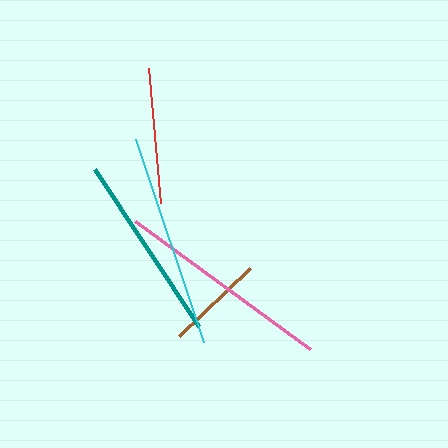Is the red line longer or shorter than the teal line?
The teal line is longer than the red line.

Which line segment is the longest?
The pink line is the longest at approximately 217 pixels.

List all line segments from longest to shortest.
From longest to shortest: pink, cyan, teal, red, brown.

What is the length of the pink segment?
The pink segment is approximately 217 pixels long.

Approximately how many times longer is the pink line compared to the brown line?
The pink line is approximately 2.2 times the length of the brown line.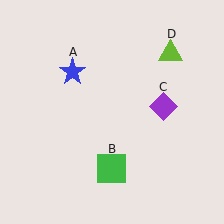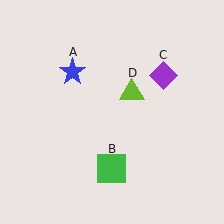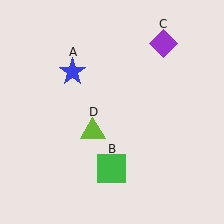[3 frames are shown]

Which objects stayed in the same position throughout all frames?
Blue star (object A) and green square (object B) remained stationary.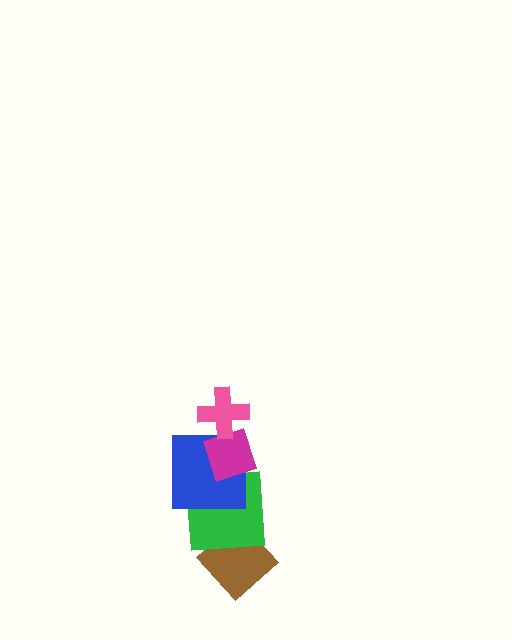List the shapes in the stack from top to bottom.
From top to bottom: the pink cross, the magenta diamond, the blue square, the green square, the brown diamond.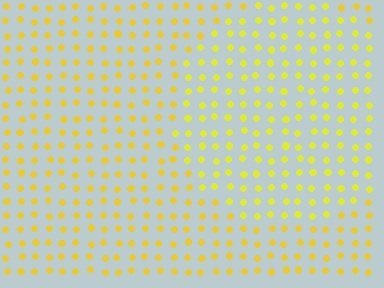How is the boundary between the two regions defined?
The boundary is defined purely by a slight shift in hue (about 15 degrees). Spacing, size, and orientation are identical on both sides.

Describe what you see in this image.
The image is filled with small yellow elements in a uniform arrangement. A circle-shaped region is visible where the elements are tinted to a slightly different hue, forming a subtle color boundary.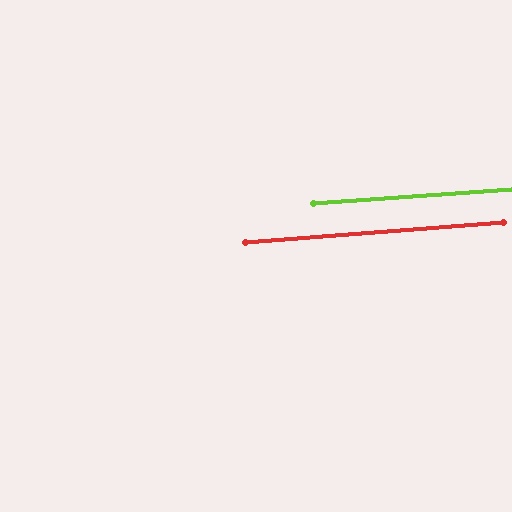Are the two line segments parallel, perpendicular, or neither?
Parallel — their directions differ by only 0.4°.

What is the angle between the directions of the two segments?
Approximately 0 degrees.